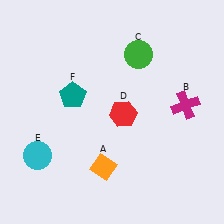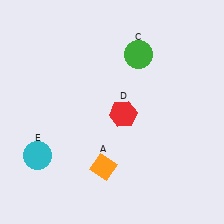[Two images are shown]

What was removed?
The magenta cross (B), the teal pentagon (F) were removed in Image 2.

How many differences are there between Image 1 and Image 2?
There are 2 differences between the two images.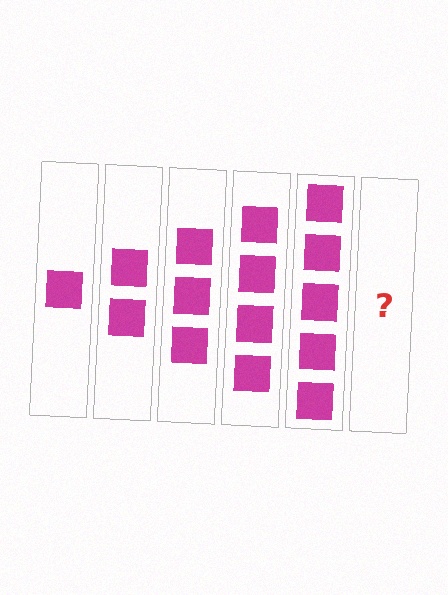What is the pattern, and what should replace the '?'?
The pattern is that each step adds one more square. The '?' should be 6 squares.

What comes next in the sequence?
The next element should be 6 squares.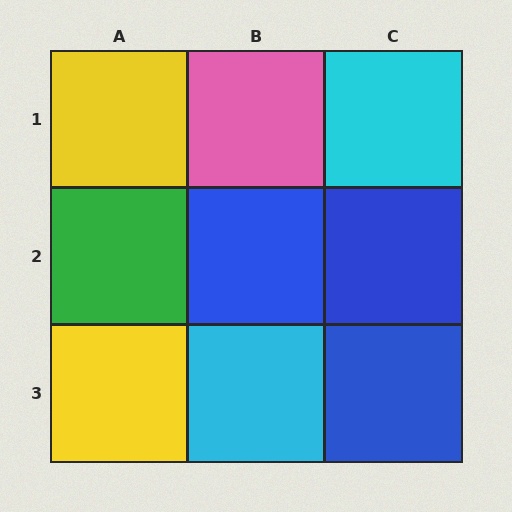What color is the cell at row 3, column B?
Cyan.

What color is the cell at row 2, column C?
Blue.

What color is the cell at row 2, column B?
Blue.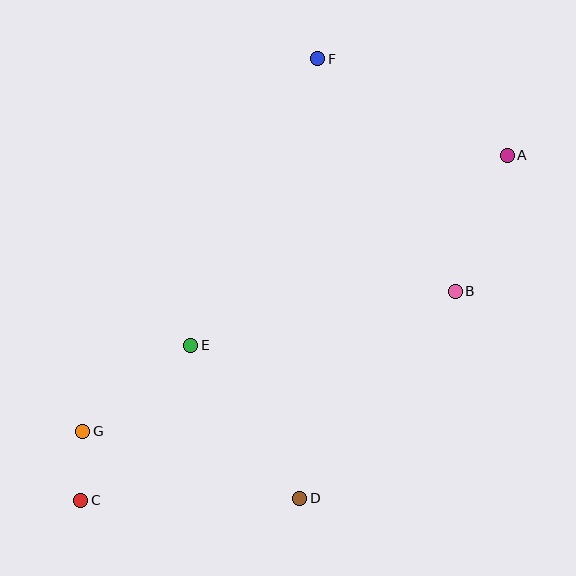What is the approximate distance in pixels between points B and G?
The distance between B and G is approximately 398 pixels.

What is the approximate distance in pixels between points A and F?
The distance between A and F is approximately 213 pixels.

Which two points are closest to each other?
Points C and G are closest to each other.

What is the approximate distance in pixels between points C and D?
The distance between C and D is approximately 219 pixels.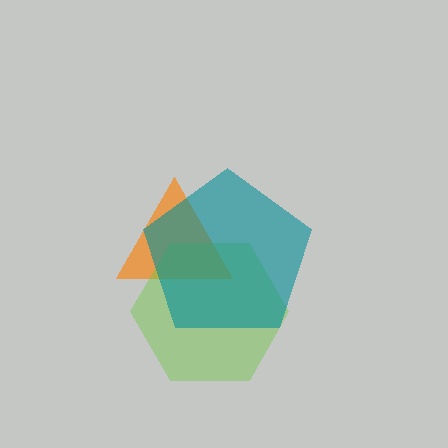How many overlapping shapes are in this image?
There are 3 overlapping shapes in the image.